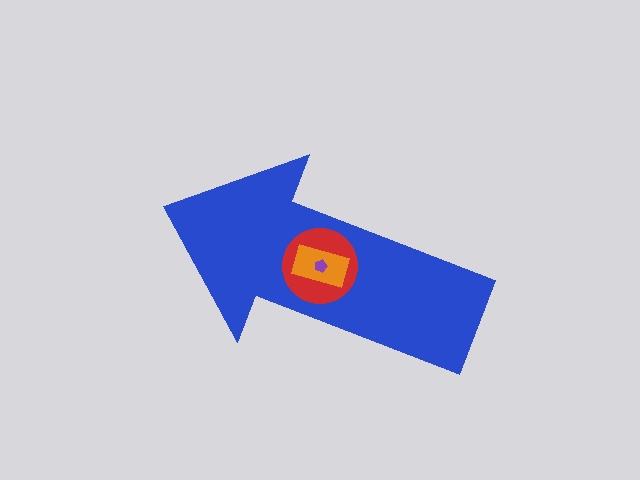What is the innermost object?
The purple pentagon.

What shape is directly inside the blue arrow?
The red circle.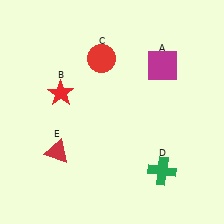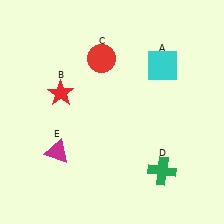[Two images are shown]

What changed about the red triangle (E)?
In Image 1, E is red. In Image 2, it changed to magenta.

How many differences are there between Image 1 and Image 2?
There are 2 differences between the two images.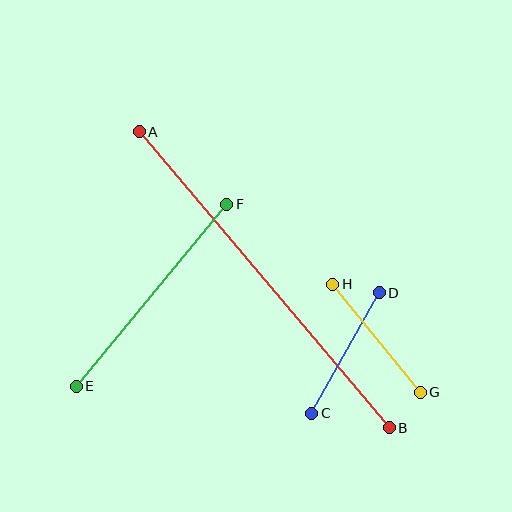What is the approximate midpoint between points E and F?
The midpoint is at approximately (152, 295) pixels.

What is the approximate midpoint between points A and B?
The midpoint is at approximately (264, 280) pixels.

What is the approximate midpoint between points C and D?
The midpoint is at approximately (345, 353) pixels.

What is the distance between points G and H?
The distance is approximately 139 pixels.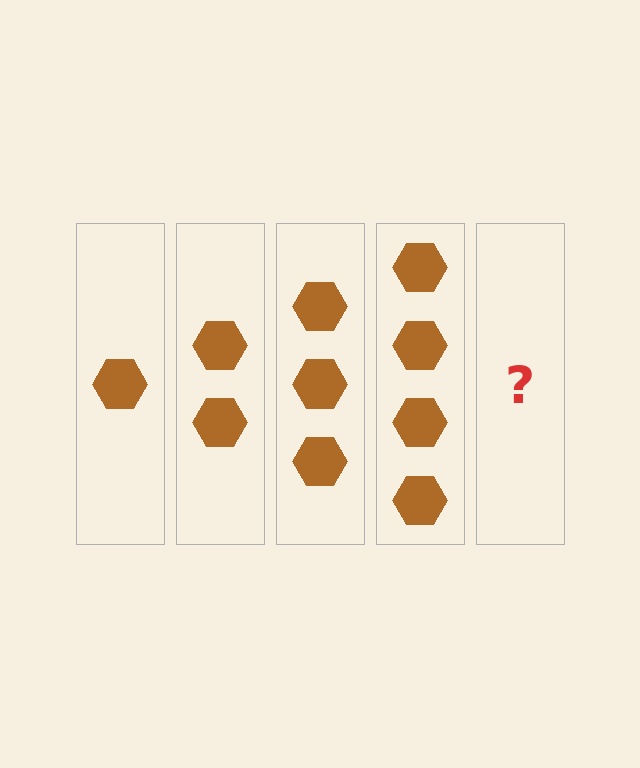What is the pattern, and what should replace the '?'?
The pattern is that each step adds one more hexagon. The '?' should be 5 hexagons.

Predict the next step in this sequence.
The next step is 5 hexagons.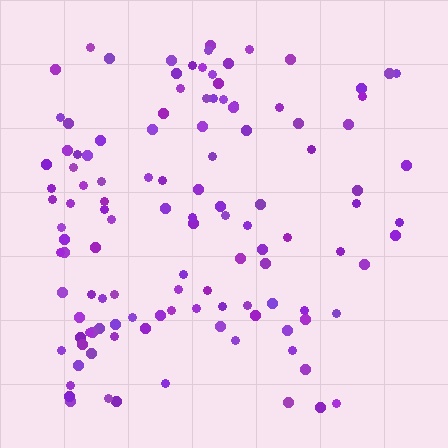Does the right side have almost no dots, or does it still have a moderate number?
Still a moderate number, just noticeably fewer than the left.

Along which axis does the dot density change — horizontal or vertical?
Horizontal.